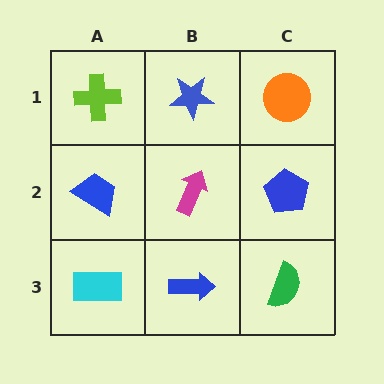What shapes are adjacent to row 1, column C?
A blue pentagon (row 2, column C), a blue star (row 1, column B).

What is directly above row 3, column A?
A blue trapezoid.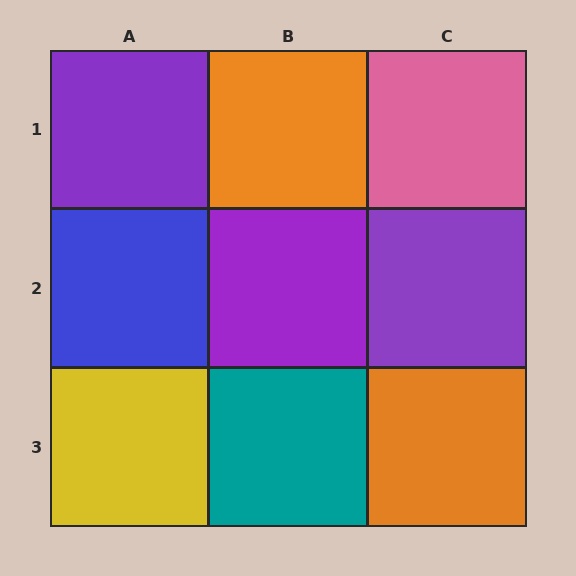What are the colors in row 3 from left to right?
Yellow, teal, orange.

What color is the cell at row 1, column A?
Purple.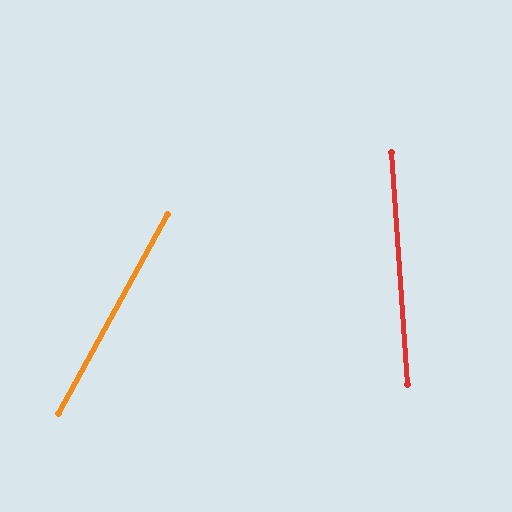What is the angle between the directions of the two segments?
Approximately 33 degrees.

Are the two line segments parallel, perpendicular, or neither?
Neither parallel nor perpendicular — they differ by about 33°.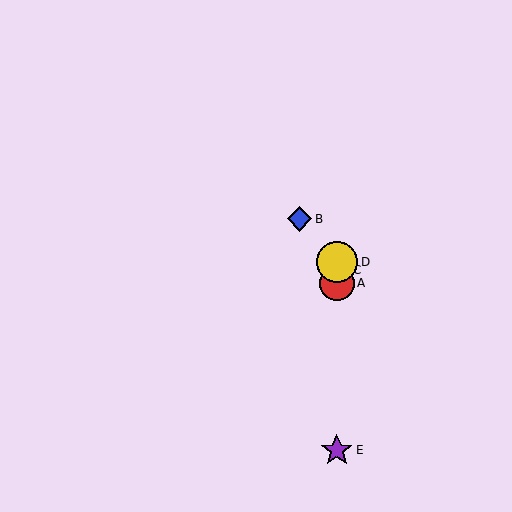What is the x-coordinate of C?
Object C is at x≈337.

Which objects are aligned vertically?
Objects A, C, D, E are aligned vertically.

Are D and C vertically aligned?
Yes, both are at x≈337.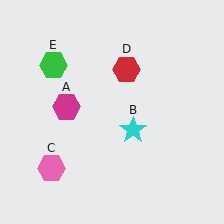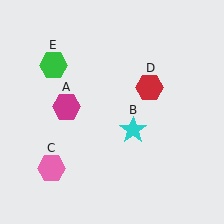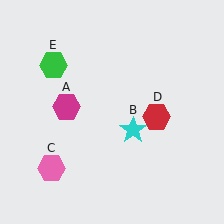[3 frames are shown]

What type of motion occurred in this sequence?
The red hexagon (object D) rotated clockwise around the center of the scene.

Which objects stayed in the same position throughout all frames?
Magenta hexagon (object A) and cyan star (object B) and pink hexagon (object C) and green hexagon (object E) remained stationary.